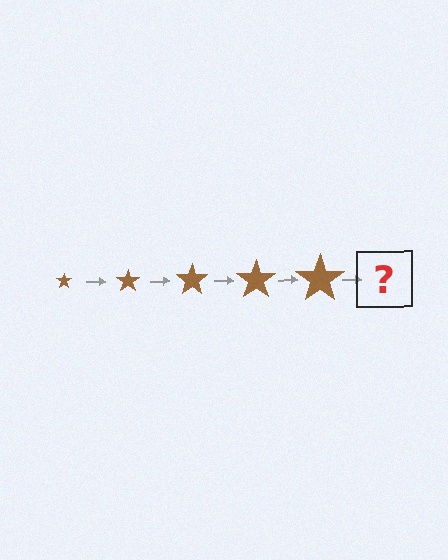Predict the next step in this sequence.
The next step is a brown star, larger than the previous one.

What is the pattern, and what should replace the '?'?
The pattern is that the star gets progressively larger each step. The '?' should be a brown star, larger than the previous one.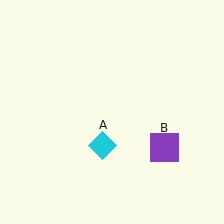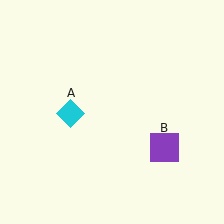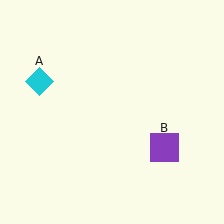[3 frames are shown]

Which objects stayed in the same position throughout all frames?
Purple square (object B) remained stationary.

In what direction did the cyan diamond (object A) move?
The cyan diamond (object A) moved up and to the left.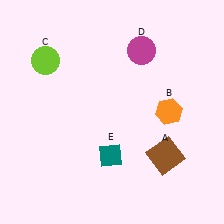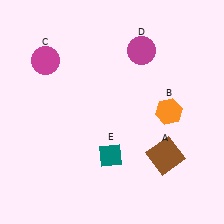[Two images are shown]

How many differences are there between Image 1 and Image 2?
There is 1 difference between the two images.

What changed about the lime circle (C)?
In Image 1, C is lime. In Image 2, it changed to magenta.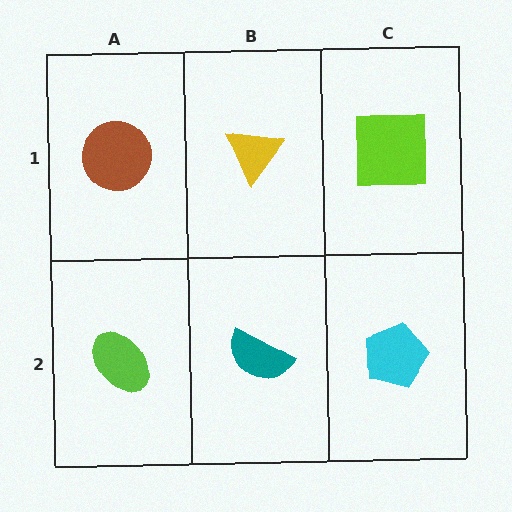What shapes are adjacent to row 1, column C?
A cyan pentagon (row 2, column C), a yellow triangle (row 1, column B).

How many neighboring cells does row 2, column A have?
2.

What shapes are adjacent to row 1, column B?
A teal semicircle (row 2, column B), a brown circle (row 1, column A), a lime square (row 1, column C).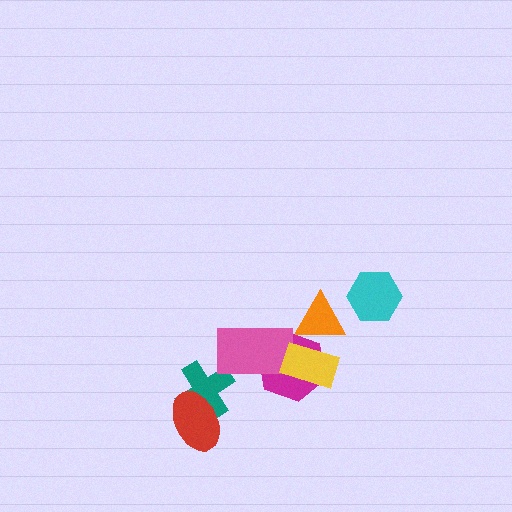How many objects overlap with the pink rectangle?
2 objects overlap with the pink rectangle.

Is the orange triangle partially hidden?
Yes, it is partially covered by another shape.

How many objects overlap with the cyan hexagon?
0 objects overlap with the cyan hexagon.